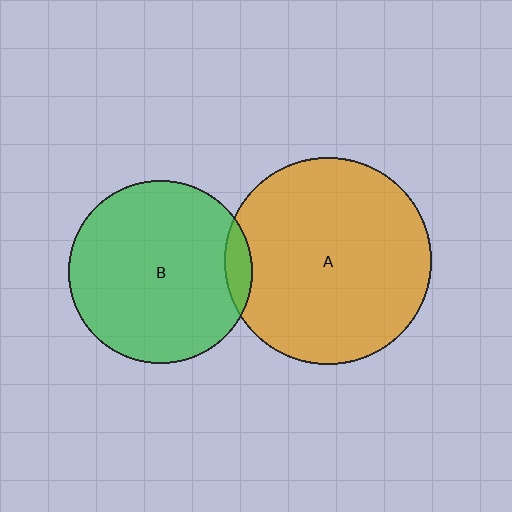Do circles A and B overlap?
Yes.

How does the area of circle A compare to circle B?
Approximately 1.3 times.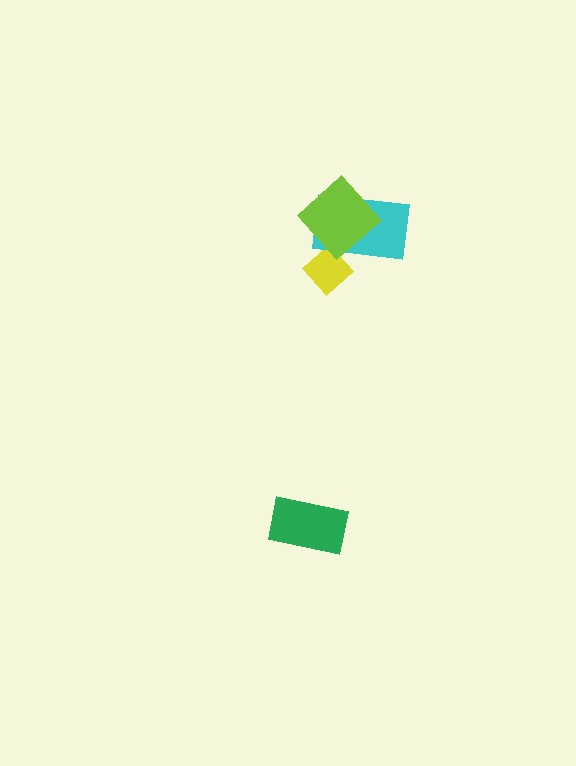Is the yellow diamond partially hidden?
Yes, it is partially covered by another shape.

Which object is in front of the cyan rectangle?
The lime diamond is in front of the cyan rectangle.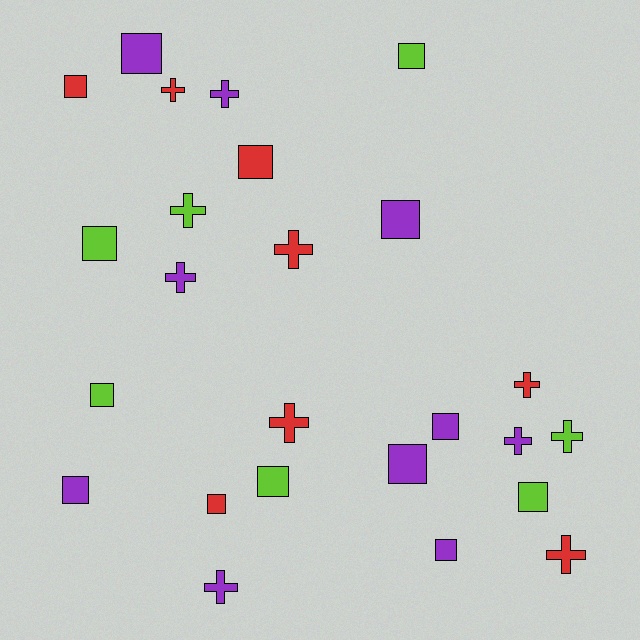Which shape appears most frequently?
Square, with 14 objects.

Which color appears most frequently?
Purple, with 10 objects.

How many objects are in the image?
There are 25 objects.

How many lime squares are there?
There are 5 lime squares.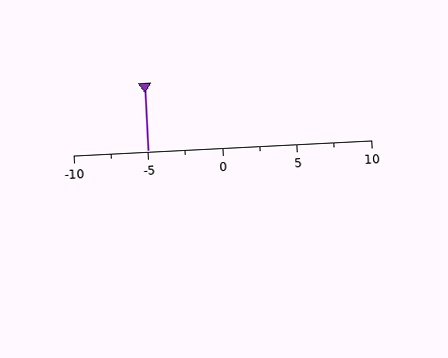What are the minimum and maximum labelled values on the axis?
The axis runs from -10 to 10.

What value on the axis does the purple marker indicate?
The marker indicates approximately -5.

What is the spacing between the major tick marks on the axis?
The major ticks are spaced 5 apart.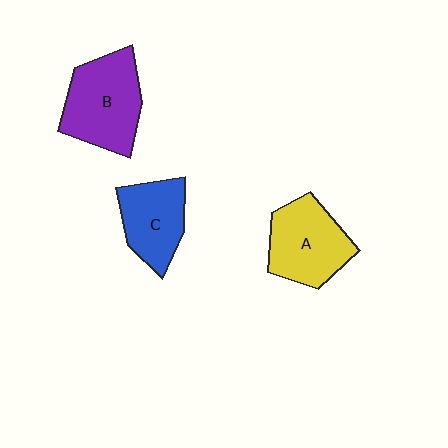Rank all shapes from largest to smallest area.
From largest to smallest: B (purple), A (yellow), C (blue).